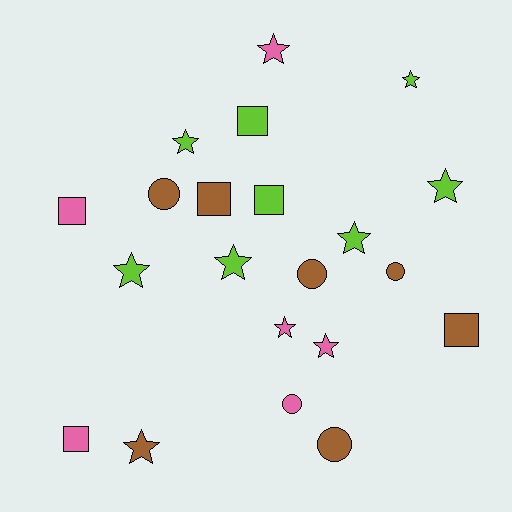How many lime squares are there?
There are 2 lime squares.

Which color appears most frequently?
Lime, with 8 objects.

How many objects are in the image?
There are 21 objects.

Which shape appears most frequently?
Star, with 10 objects.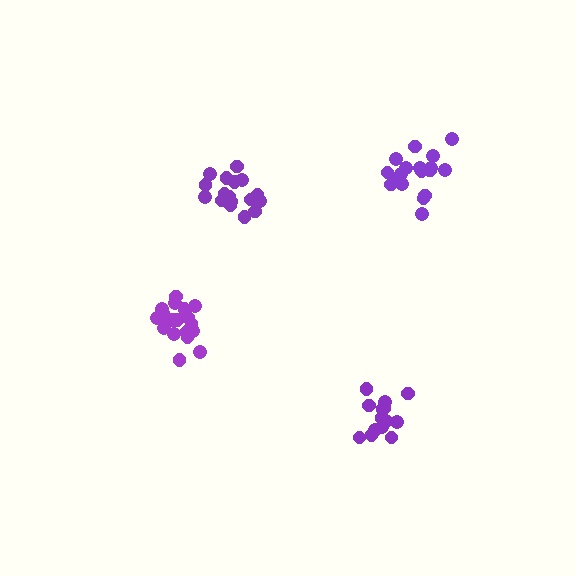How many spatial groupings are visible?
There are 4 spatial groupings.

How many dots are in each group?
Group 1: 18 dots, Group 2: 14 dots, Group 3: 18 dots, Group 4: 18 dots (68 total).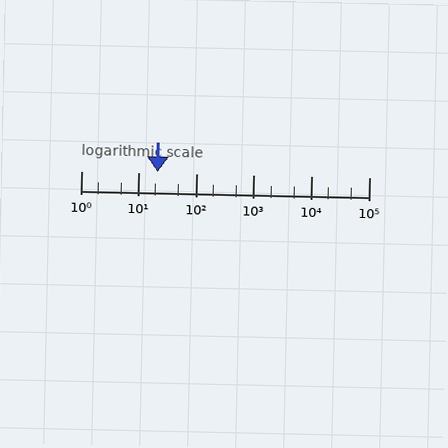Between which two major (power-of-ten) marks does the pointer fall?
The pointer is between 10 and 100.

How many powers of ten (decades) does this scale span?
The scale spans 5 decades, from 1 to 100000.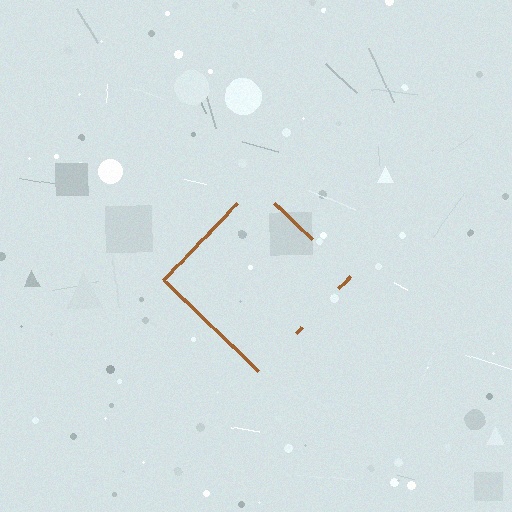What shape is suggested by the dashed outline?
The dashed outline suggests a diamond.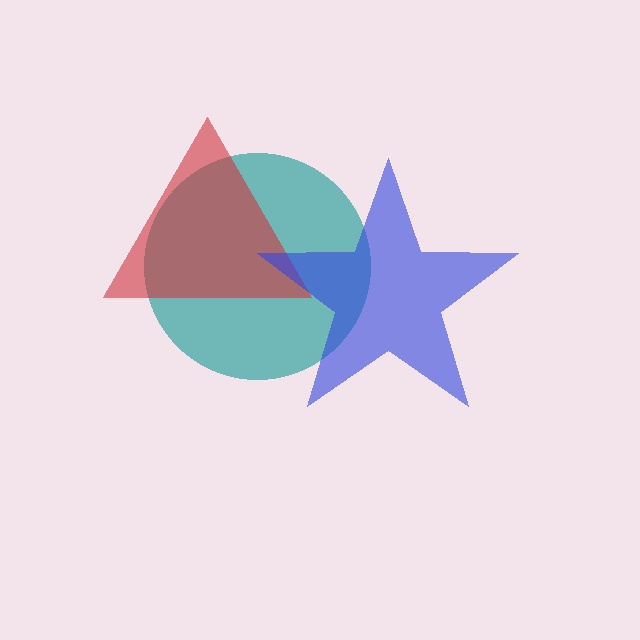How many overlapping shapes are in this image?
There are 3 overlapping shapes in the image.